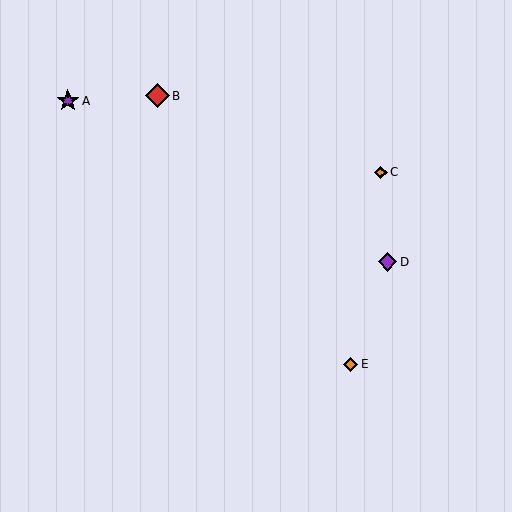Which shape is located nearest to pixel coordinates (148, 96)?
The red diamond (labeled B) at (157, 96) is nearest to that location.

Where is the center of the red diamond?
The center of the red diamond is at (157, 96).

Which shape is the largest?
The red diamond (labeled B) is the largest.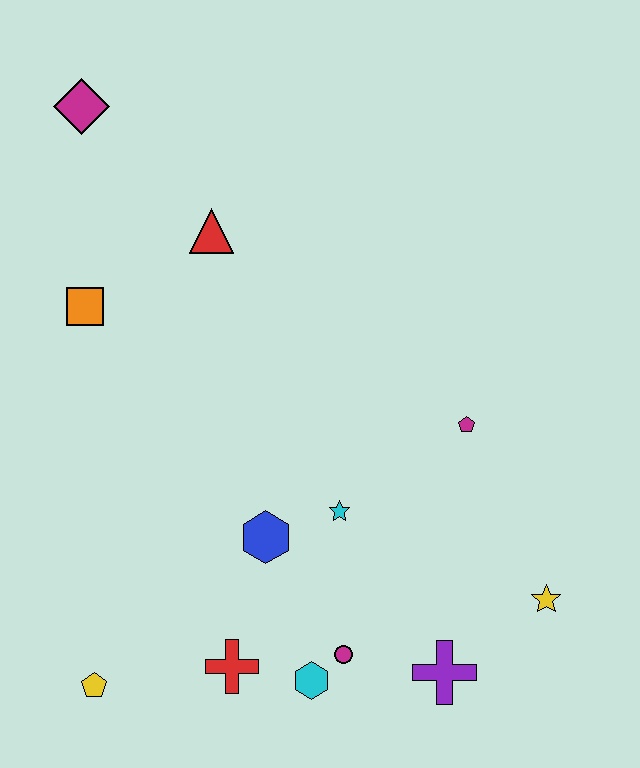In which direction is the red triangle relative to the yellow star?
The red triangle is above the yellow star.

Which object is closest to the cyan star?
The blue hexagon is closest to the cyan star.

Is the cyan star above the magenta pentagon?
No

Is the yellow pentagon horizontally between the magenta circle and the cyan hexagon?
No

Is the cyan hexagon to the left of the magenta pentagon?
Yes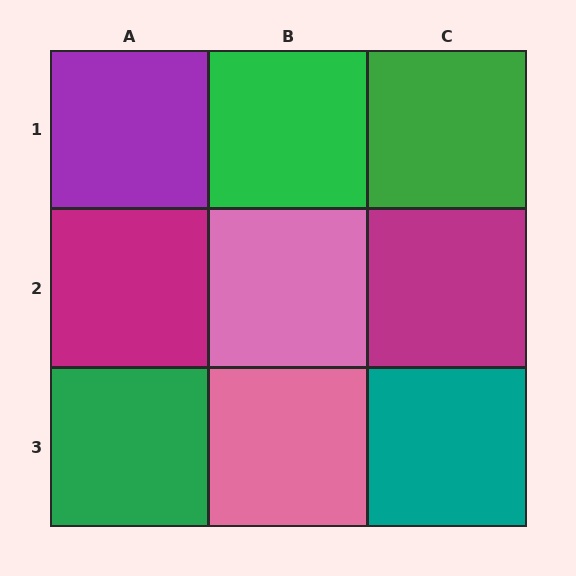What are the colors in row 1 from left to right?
Purple, green, green.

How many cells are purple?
1 cell is purple.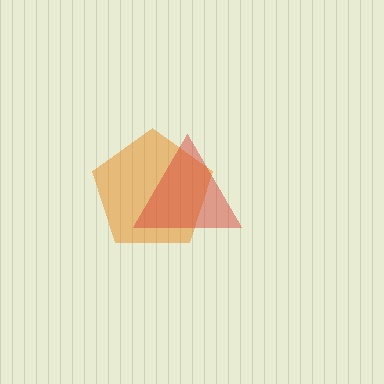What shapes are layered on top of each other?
The layered shapes are: an orange pentagon, a red triangle.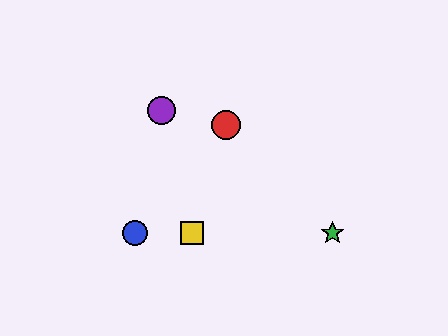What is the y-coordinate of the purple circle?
The purple circle is at y≈110.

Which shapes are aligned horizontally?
The blue circle, the green star, the yellow square are aligned horizontally.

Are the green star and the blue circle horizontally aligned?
Yes, both are at y≈233.